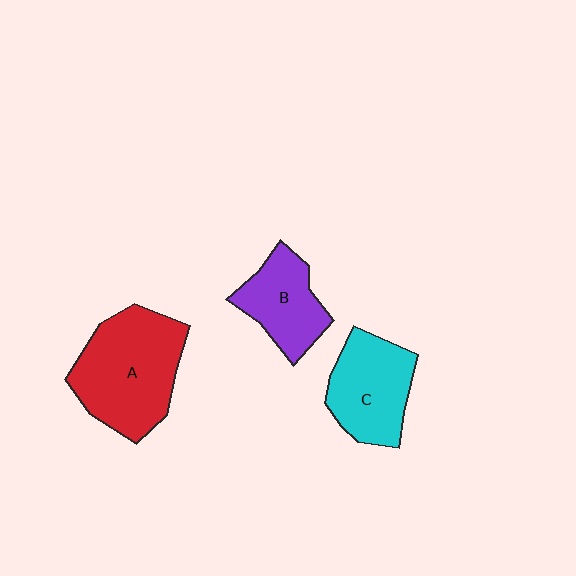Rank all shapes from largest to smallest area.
From largest to smallest: A (red), C (cyan), B (purple).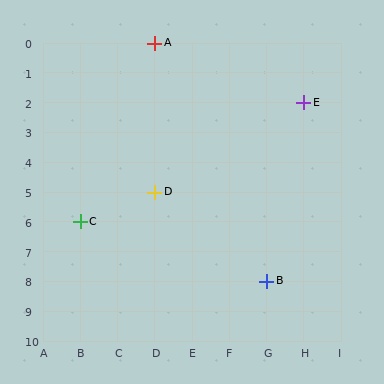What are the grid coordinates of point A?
Point A is at grid coordinates (D, 0).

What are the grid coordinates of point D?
Point D is at grid coordinates (D, 5).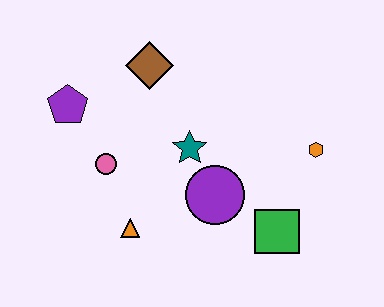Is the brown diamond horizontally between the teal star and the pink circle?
Yes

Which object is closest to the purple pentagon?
The pink circle is closest to the purple pentagon.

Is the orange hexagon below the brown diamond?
Yes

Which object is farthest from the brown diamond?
The green square is farthest from the brown diamond.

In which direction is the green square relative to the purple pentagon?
The green square is to the right of the purple pentagon.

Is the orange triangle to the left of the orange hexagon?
Yes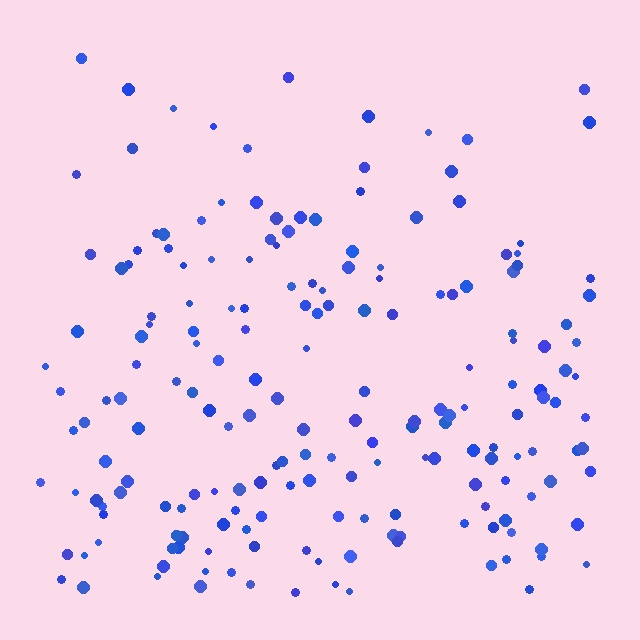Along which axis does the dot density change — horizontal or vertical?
Vertical.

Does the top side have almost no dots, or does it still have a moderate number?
Still a moderate number, just noticeably fewer than the bottom.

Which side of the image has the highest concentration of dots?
The bottom.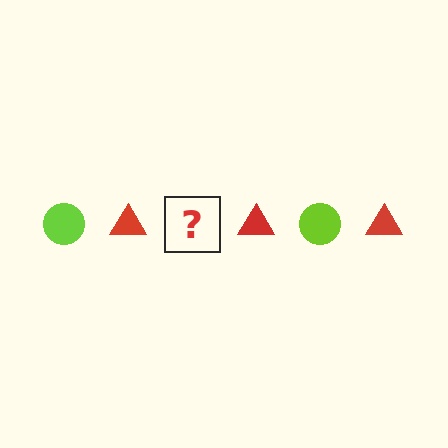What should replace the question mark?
The question mark should be replaced with a lime circle.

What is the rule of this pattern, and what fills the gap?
The rule is that the pattern alternates between lime circle and red triangle. The gap should be filled with a lime circle.